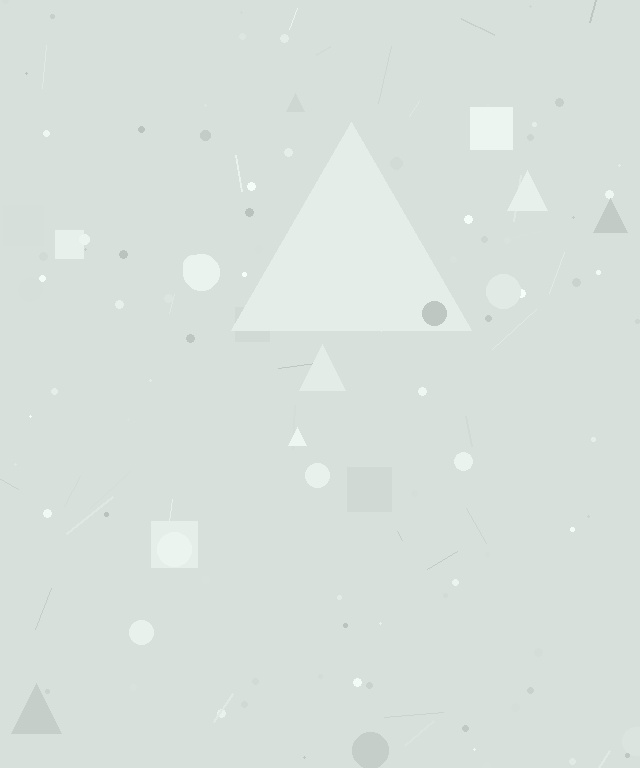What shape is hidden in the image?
A triangle is hidden in the image.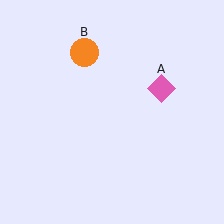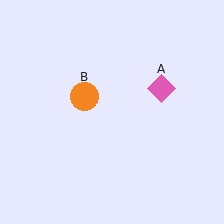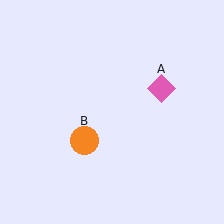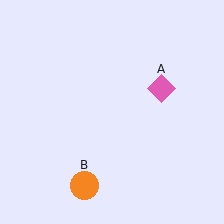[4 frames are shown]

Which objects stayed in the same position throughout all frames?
Pink diamond (object A) remained stationary.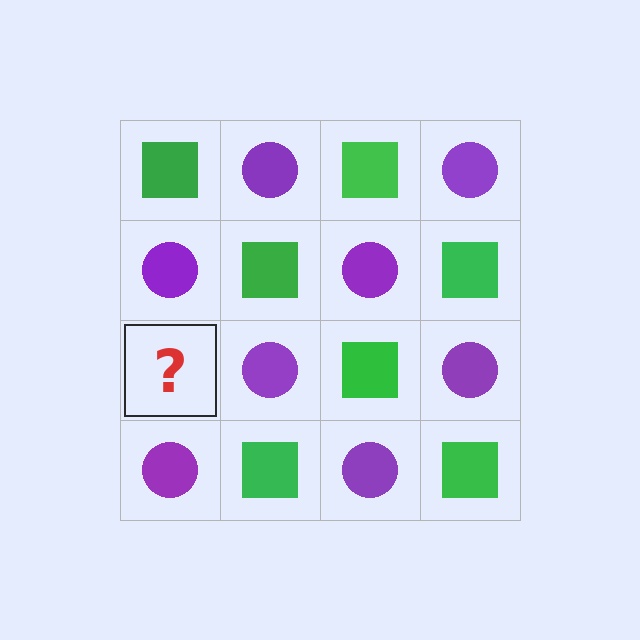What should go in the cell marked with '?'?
The missing cell should contain a green square.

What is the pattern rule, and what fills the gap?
The rule is that it alternates green square and purple circle in a checkerboard pattern. The gap should be filled with a green square.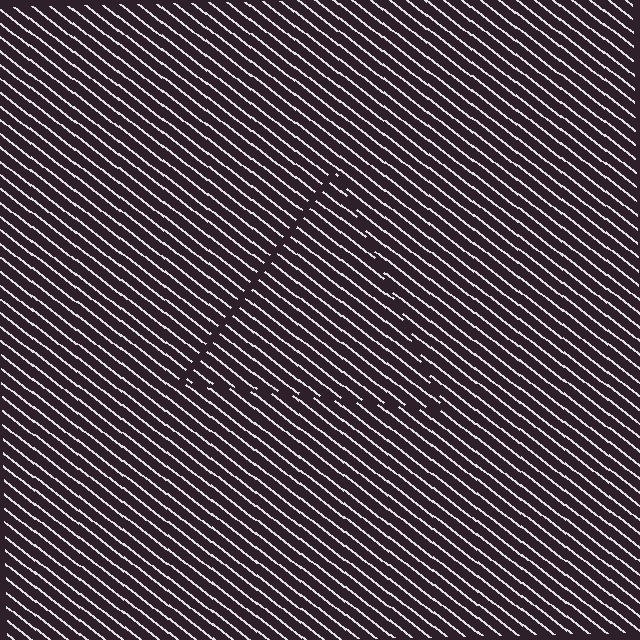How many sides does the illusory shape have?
3 sides — the line-ends trace a triangle.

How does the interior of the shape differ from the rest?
The interior of the shape contains the same grating, shifted by half a period — the contour is defined by the phase discontinuity where line-ends from the inner and outer gratings abut.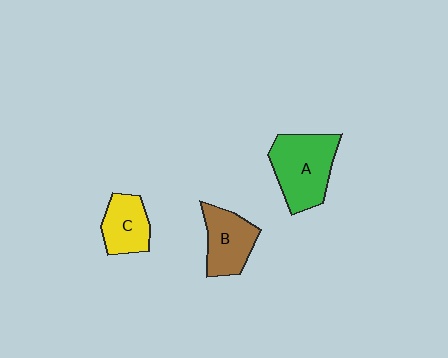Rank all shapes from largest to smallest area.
From largest to smallest: A (green), B (brown), C (yellow).